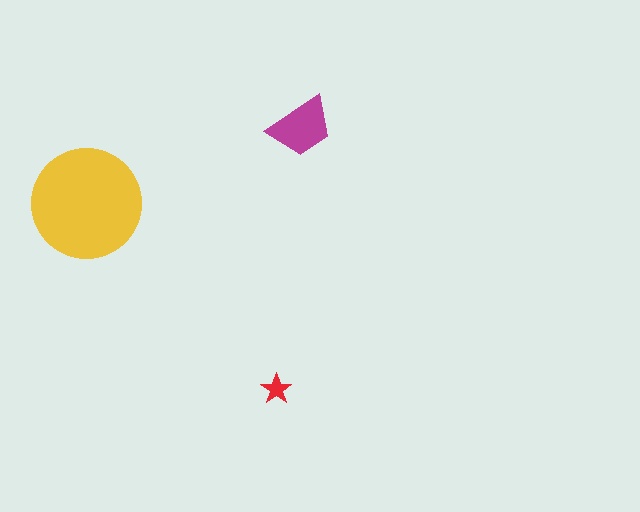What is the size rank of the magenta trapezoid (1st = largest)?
2nd.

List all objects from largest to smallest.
The yellow circle, the magenta trapezoid, the red star.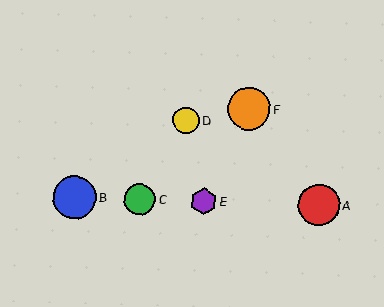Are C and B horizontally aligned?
Yes, both are at y≈199.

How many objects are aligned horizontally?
4 objects (A, B, C, E) are aligned horizontally.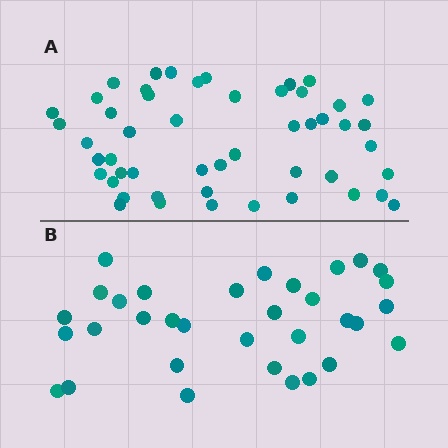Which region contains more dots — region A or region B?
Region A (the top region) has more dots.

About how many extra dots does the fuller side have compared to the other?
Region A has approximately 15 more dots than region B.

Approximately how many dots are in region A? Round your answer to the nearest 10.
About 50 dots.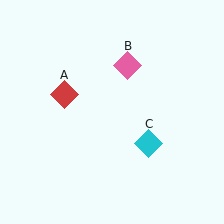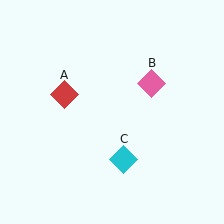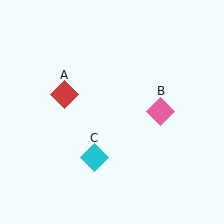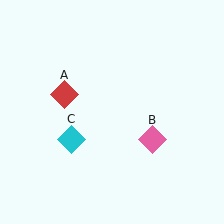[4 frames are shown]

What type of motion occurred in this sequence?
The pink diamond (object B), cyan diamond (object C) rotated clockwise around the center of the scene.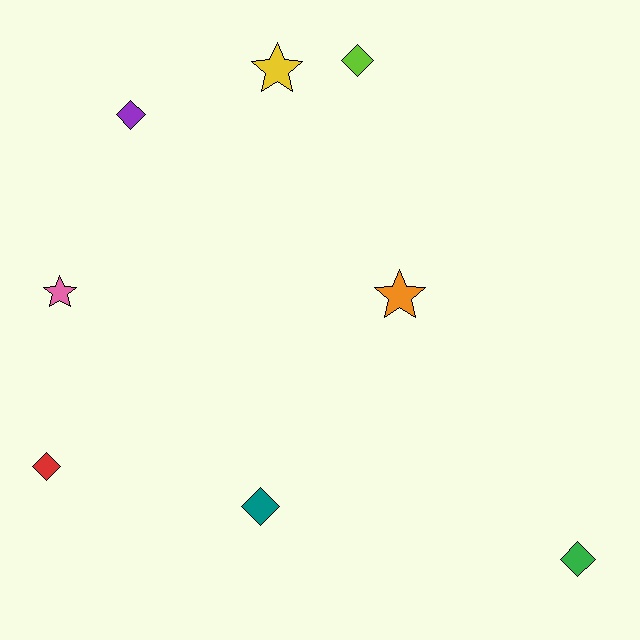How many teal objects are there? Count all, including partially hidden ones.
There is 1 teal object.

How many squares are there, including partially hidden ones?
There are no squares.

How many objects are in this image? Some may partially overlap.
There are 8 objects.